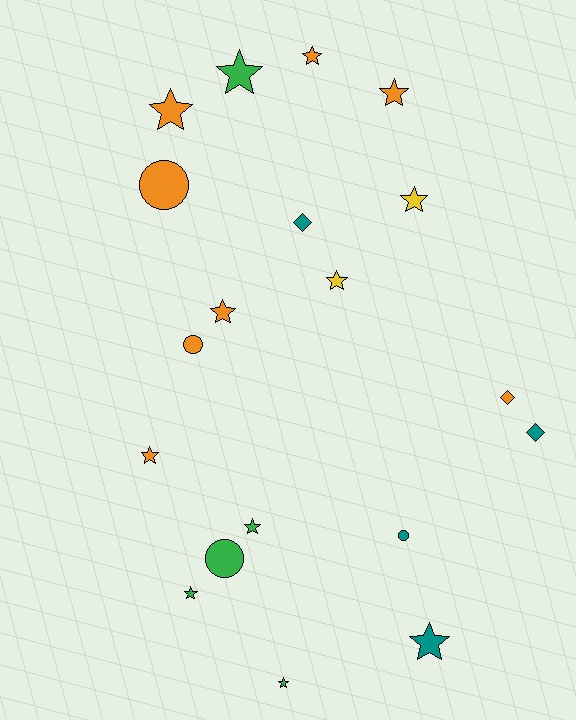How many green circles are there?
There is 1 green circle.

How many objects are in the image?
There are 19 objects.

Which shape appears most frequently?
Star, with 12 objects.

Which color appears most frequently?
Orange, with 8 objects.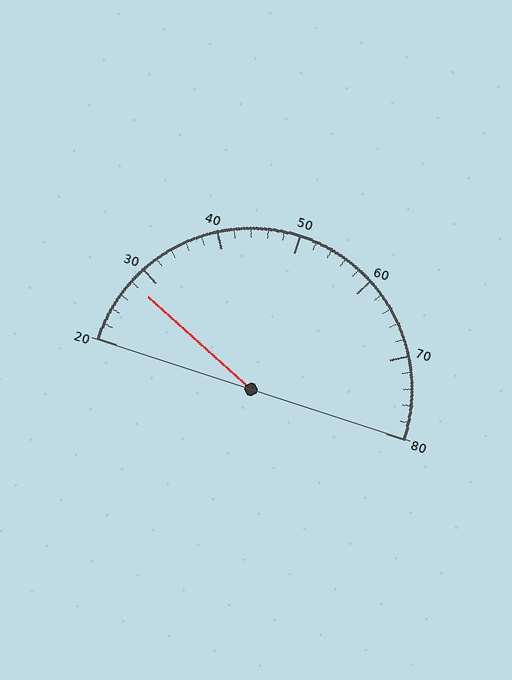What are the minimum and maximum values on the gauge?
The gauge ranges from 20 to 80.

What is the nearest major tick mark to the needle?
The nearest major tick mark is 30.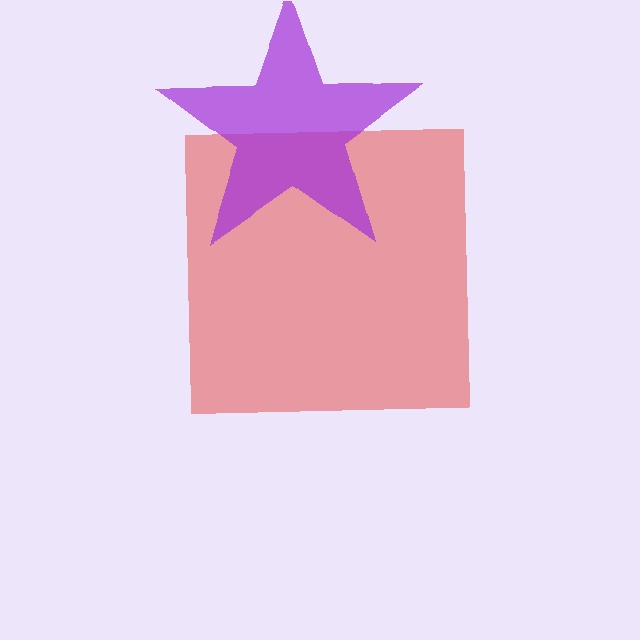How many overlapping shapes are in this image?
There are 2 overlapping shapes in the image.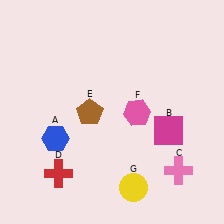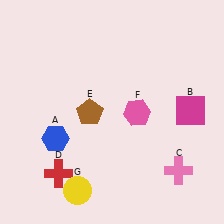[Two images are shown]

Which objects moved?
The objects that moved are: the magenta square (B), the yellow circle (G).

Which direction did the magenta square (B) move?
The magenta square (B) moved right.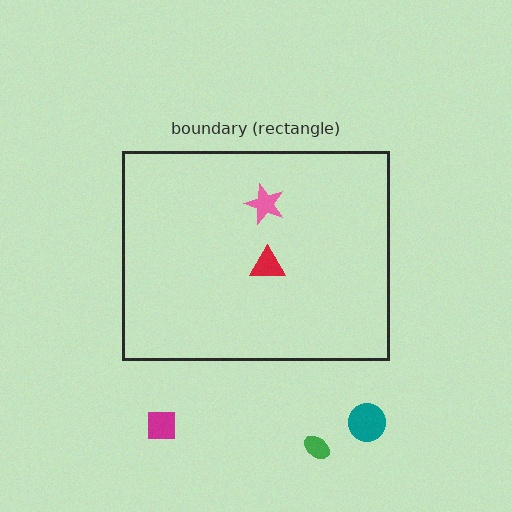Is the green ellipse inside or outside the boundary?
Outside.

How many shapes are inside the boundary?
2 inside, 3 outside.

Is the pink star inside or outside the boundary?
Inside.